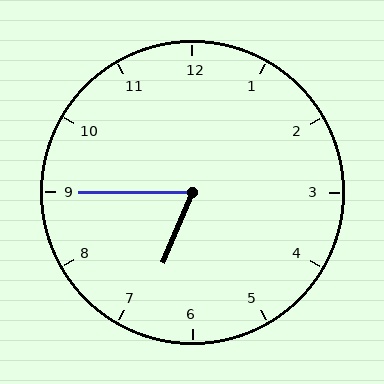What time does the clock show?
6:45.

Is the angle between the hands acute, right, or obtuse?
It is acute.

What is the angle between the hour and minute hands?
Approximately 68 degrees.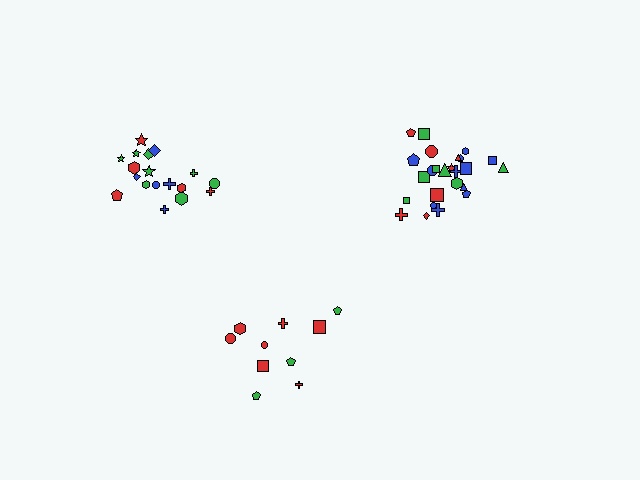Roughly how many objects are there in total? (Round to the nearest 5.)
Roughly 55 objects in total.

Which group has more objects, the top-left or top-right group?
The top-right group.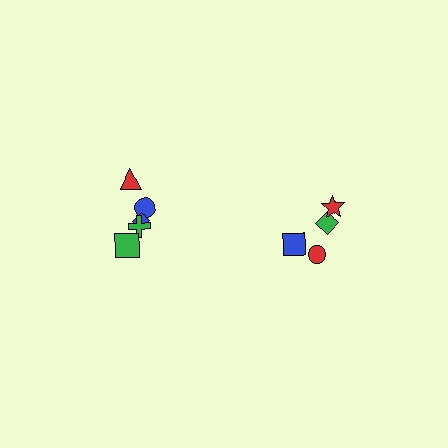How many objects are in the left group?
There are 6 objects.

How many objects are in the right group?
There are 4 objects.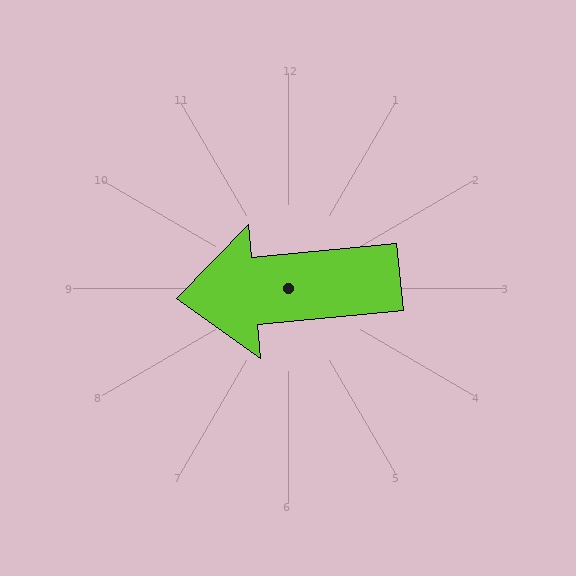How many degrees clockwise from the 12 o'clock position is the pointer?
Approximately 265 degrees.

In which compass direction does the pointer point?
West.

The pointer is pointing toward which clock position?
Roughly 9 o'clock.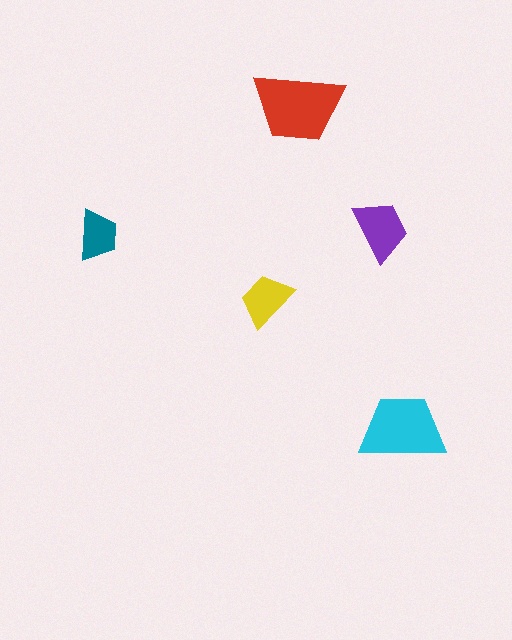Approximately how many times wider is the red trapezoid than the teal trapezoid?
About 2 times wider.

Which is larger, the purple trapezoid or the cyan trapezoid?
The cyan one.